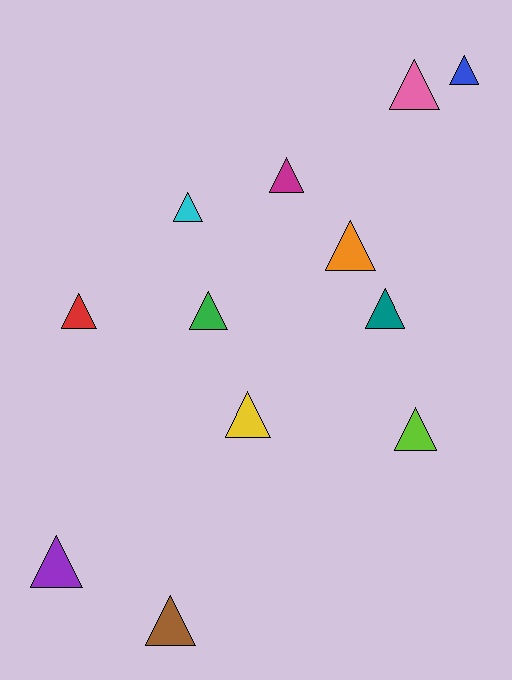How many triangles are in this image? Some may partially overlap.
There are 12 triangles.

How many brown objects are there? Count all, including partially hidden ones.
There is 1 brown object.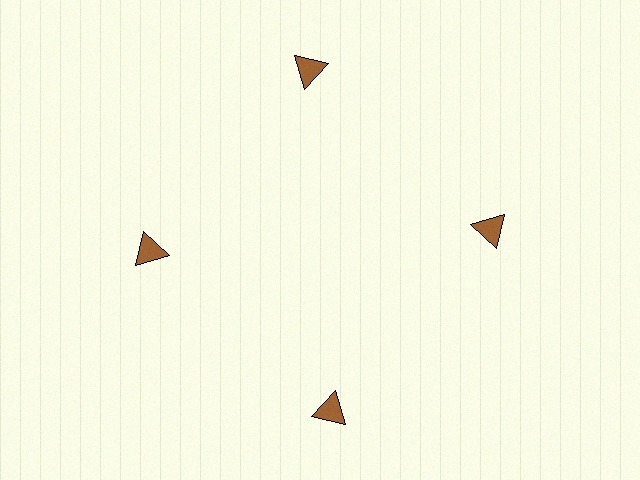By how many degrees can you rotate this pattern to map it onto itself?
The pattern maps onto itself every 90 degrees of rotation.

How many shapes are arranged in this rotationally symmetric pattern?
There are 4 shapes, arranged in 4 groups of 1.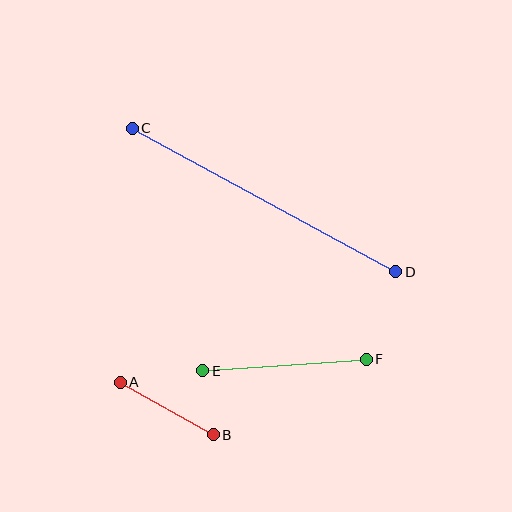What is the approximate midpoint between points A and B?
The midpoint is at approximately (167, 409) pixels.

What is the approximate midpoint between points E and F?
The midpoint is at approximately (285, 365) pixels.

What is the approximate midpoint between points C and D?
The midpoint is at approximately (264, 200) pixels.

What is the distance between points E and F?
The distance is approximately 164 pixels.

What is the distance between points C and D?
The distance is approximately 300 pixels.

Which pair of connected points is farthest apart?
Points C and D are farthest apart.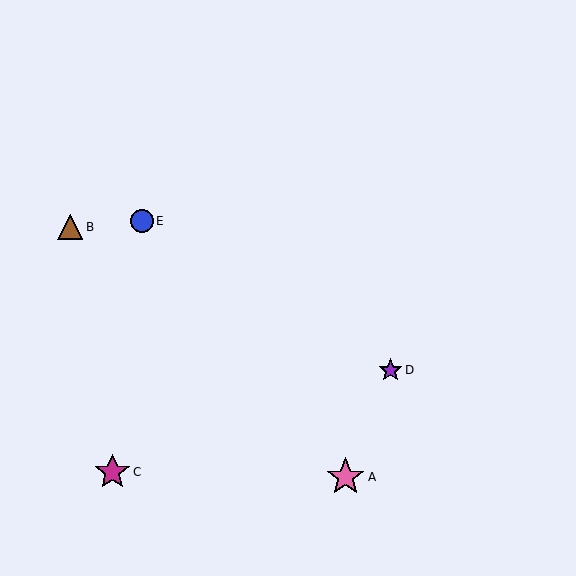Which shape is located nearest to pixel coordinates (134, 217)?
The blue circle (labeled E) at (142, 221) is nearest to that location.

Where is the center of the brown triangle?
The center of the brown triangle is at (70, 227).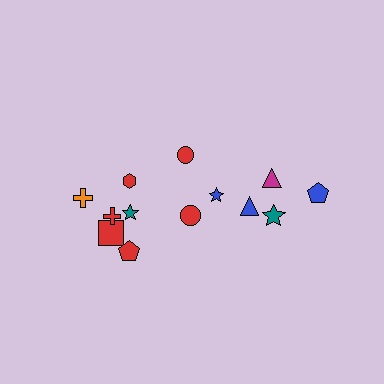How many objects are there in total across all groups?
There are 13 objects.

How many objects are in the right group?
There are 5 objects.